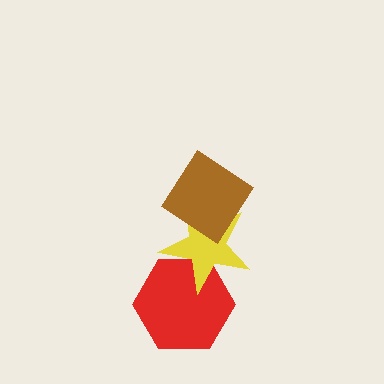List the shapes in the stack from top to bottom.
From top to bottom: the brown diamond, the yellow star, the red hexagon.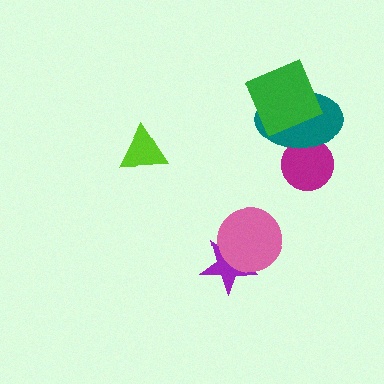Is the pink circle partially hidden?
No, no other shape covers it.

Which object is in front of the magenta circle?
The teal ellipse is in front of the magenta circle.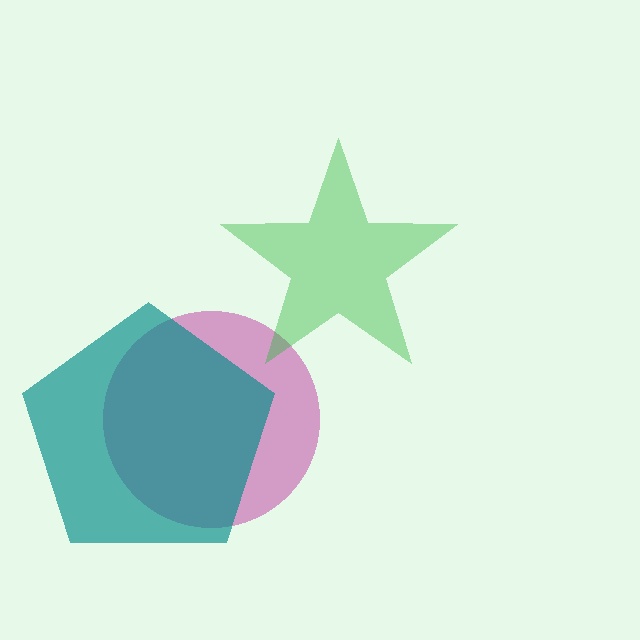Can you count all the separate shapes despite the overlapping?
Yes, there are 3 separate shapes.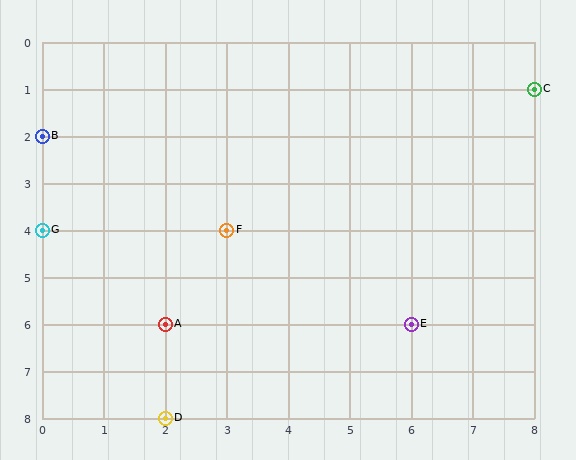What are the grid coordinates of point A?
Point A is at grid coordinates (2, 6).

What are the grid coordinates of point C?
Point C is at grid coordinates (8, 1).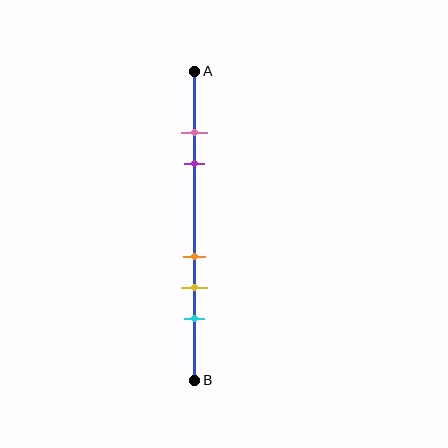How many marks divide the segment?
There are 5 marks dividing the segment.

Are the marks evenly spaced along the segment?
No, the marks are not evenly spaced.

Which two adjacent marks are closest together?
The pink and purple marks are the closest adjacent pair.